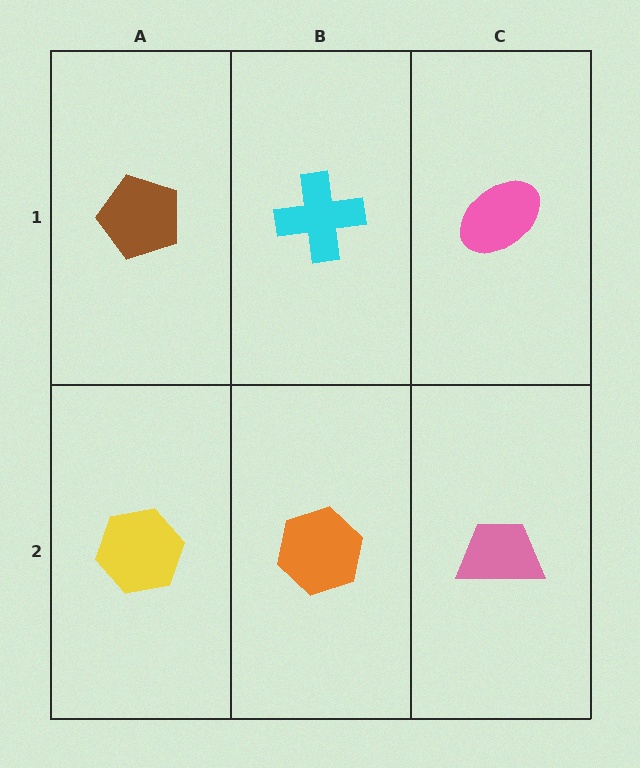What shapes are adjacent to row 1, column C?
A pink trapezoid (row 2, column C), a cyan cross (row 1, column B).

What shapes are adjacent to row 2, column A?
A brown pentagon (row 1, column A), an orange hexagon (row 2, column B).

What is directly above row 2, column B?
A cyan cross.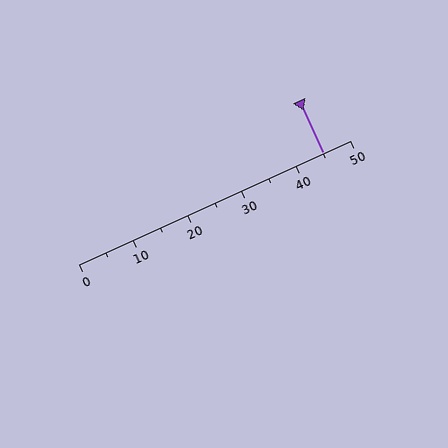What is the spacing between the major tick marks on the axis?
The major ticks are spaced 10 apart.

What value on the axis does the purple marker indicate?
The marker indicates approximately 45.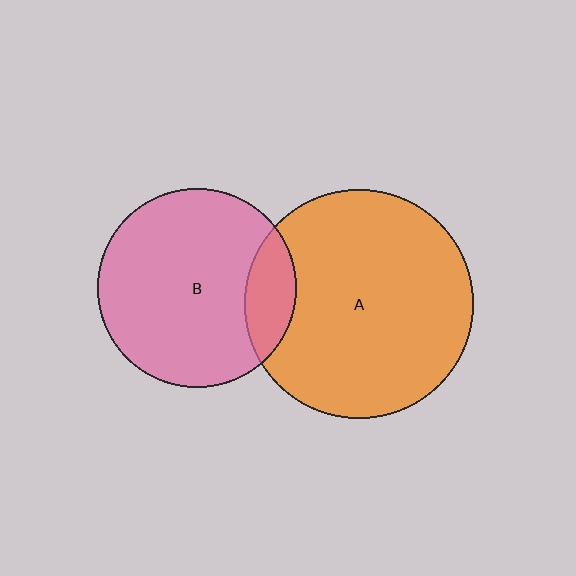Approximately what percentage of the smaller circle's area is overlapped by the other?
Approximately 15%.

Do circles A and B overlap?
Yes.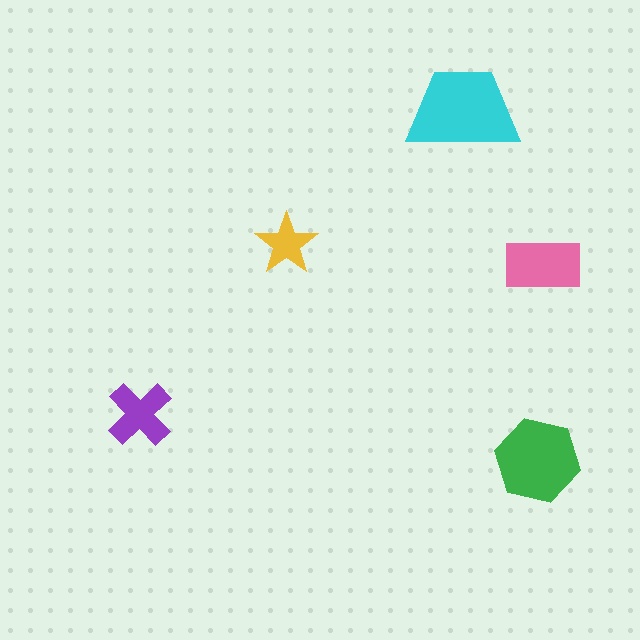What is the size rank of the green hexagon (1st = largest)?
2nd.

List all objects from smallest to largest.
The yellow star, the purple cross, the pink rectangle, the green hexagon, the cyan trapezoid.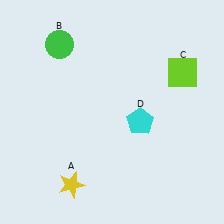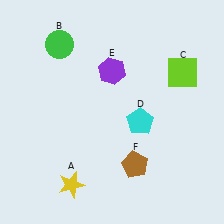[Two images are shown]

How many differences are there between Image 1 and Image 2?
There are 2 differences between the two images.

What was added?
A purple hexagon (E), a brown pentagon (F) were added in Image 2.